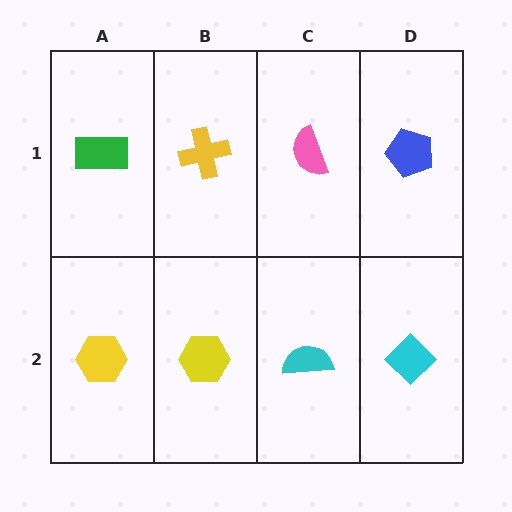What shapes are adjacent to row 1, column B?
A yellow hexagon (row 2, column B), a green rectangle (row 1, column A), a pink semicircle (row 1, column C).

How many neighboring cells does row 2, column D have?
2.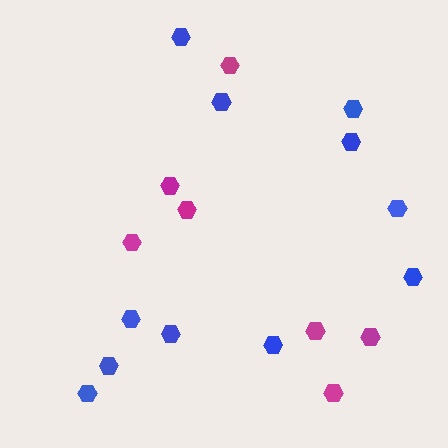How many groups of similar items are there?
There are 2 groups: one group of magenta hexagons (7) and one group of blue hexagons (11).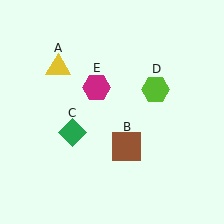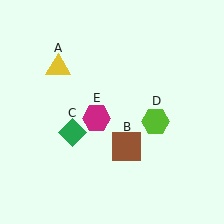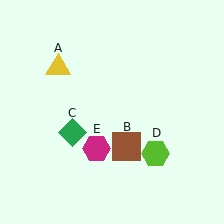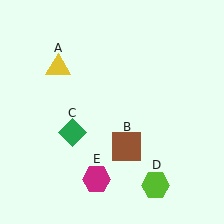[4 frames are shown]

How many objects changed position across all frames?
2 objects changed position: lime hexagon (object D), magenta hexagon (object E).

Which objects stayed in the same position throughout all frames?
Yellow triangle (object A) and brown square (object B) and green diamond (object C) remained stationary.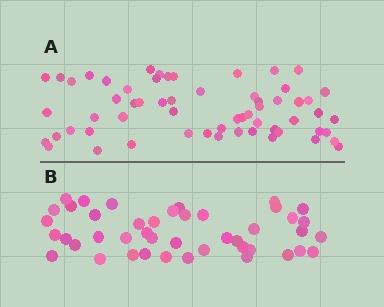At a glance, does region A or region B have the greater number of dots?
Region A (the top region) has more dots.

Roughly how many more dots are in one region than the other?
Region A has approximately 15 more dots than region B.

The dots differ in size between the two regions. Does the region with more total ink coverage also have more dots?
No. Region B has more total ink coverage because its dots are larger, but region A actually contains more individual dots. Total area can be misleading — the number of items is what matters here.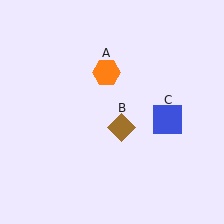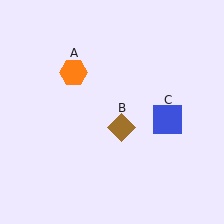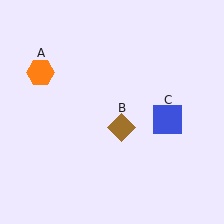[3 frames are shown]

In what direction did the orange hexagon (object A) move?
The orange hexagon (object A) moved left.